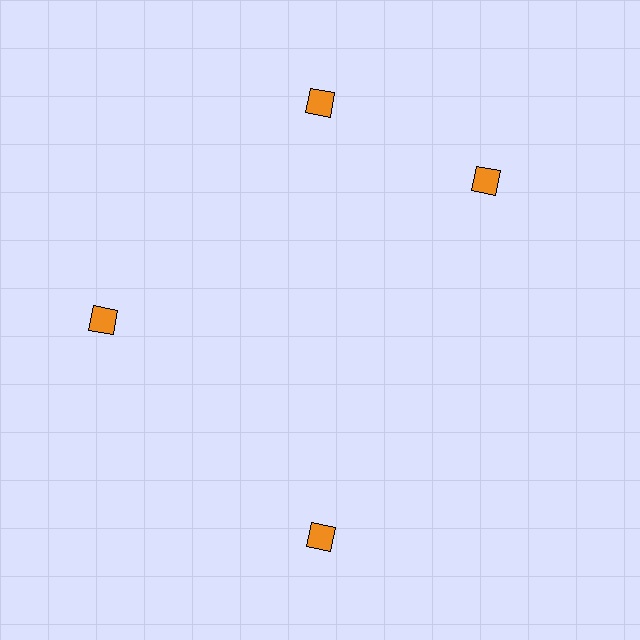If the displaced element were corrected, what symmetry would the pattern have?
It would have 4-fold rotational symmetry — the pattern would map onto itself every 90 degrees.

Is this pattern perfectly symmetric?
No. The 4 orange diamonds are arranged in a ring, but one element near the 3 o'clock position is rotated out of alignment along the ring, breaking the 4-fold rotational symmetry.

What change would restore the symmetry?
The symmetry would be restored by rotating it back into even spacing with its neighbors so that all 4 diamonds sit at equal angles and equal distance from the center.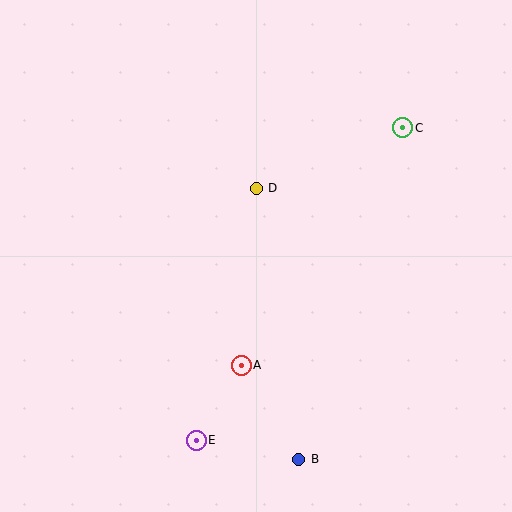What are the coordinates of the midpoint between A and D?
The midpoint between A and D is at (249, 277).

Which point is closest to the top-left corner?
Point D is closest to the top-left corner.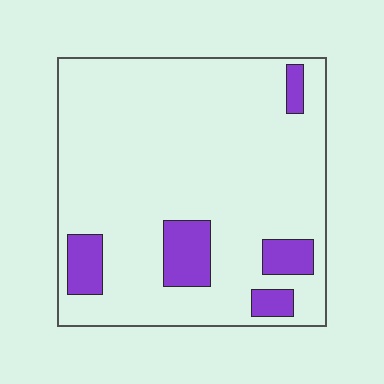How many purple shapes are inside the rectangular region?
5.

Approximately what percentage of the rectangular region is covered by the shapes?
Approximately 15%.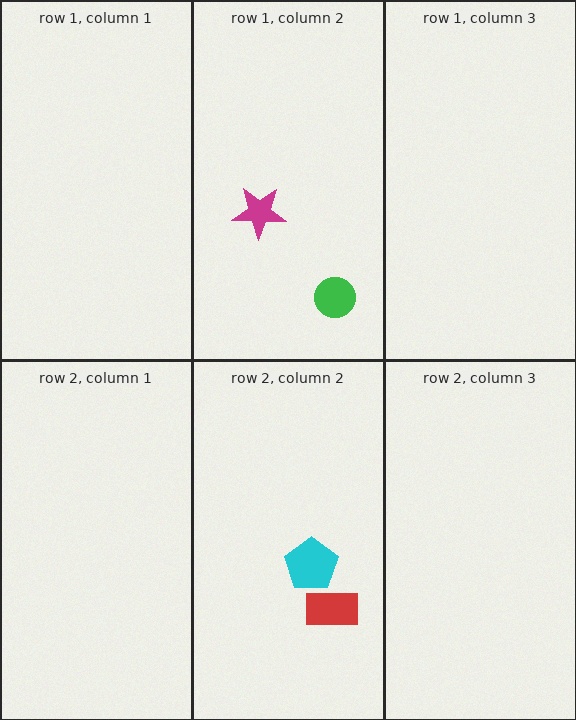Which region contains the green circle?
The row 1, column 2 region.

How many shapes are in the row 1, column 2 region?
2.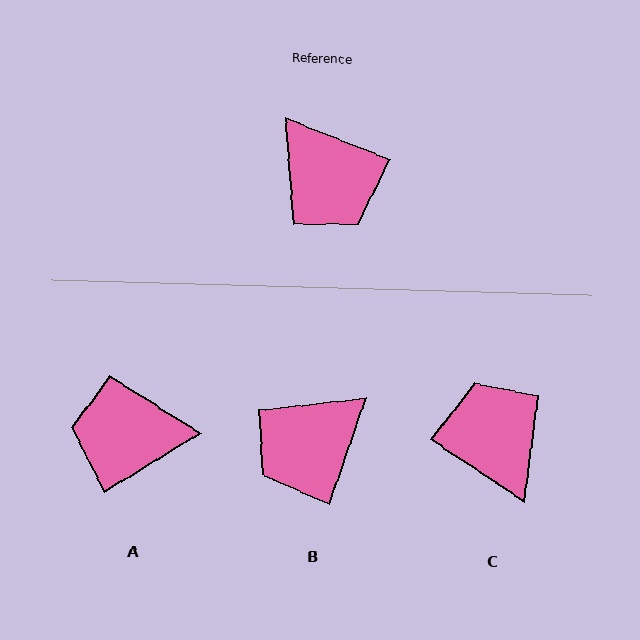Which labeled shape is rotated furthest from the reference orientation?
C, about 169 degrees away.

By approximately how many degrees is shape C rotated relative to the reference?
Approximately 169 degrees counter-clockwise.